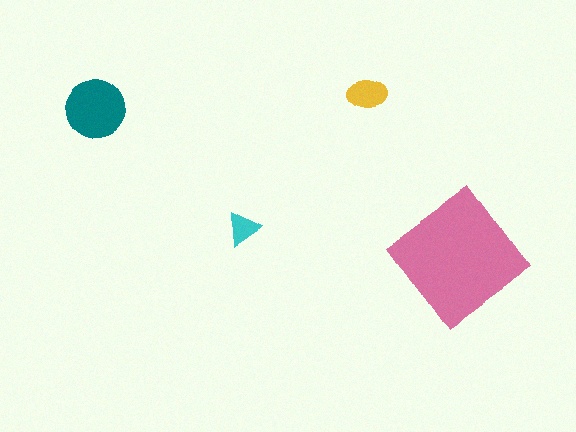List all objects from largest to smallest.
The pink diamond, the teal circle, the yellow ellipse, the cyan triangle.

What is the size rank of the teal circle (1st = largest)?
2nd.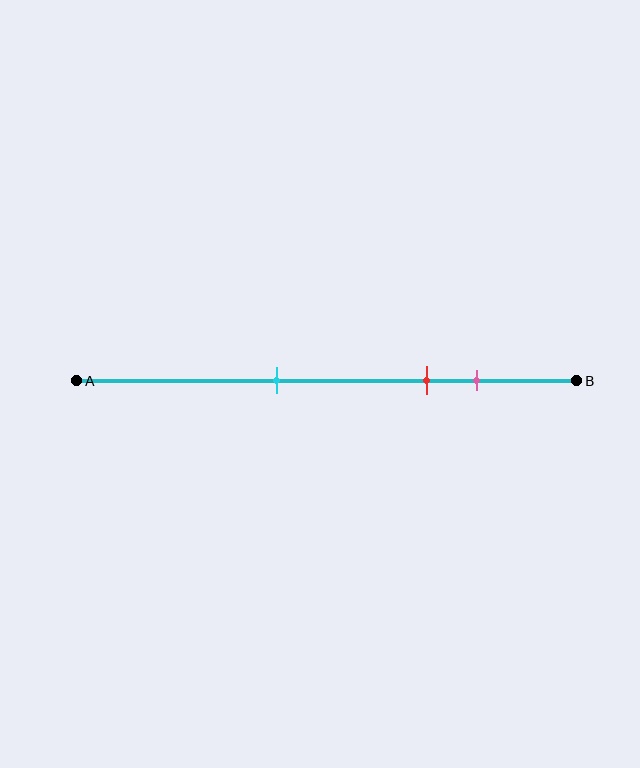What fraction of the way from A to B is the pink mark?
The pink mark is approximately 80% (0.8) of the way from A to B.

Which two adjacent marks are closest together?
The red and pink marks are the closest adjacent pair.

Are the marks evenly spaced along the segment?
No, the marks are not evenly spaced.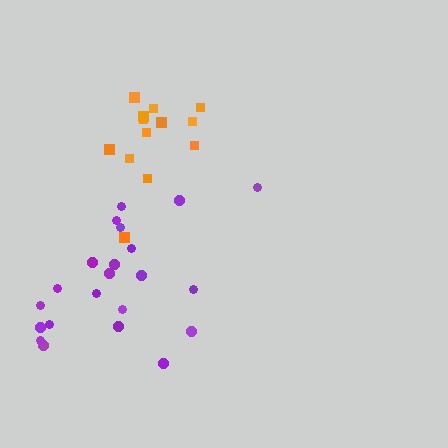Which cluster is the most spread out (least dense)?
Purple.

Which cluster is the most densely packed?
Orange.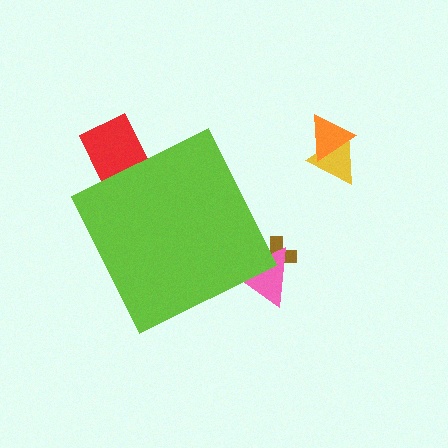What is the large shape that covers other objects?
A lime diamond.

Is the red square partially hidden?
Yes, the red square is partially hidden behind the lime diamond.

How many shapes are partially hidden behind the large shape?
3 shapes are partially hidden.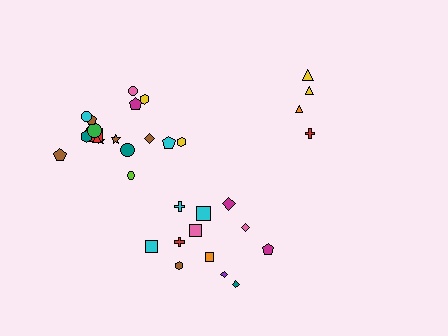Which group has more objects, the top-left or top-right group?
The top-left group.